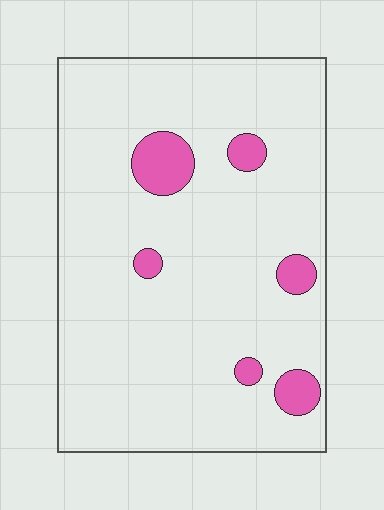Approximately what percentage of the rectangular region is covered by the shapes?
Approximately 10%.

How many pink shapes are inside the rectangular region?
6.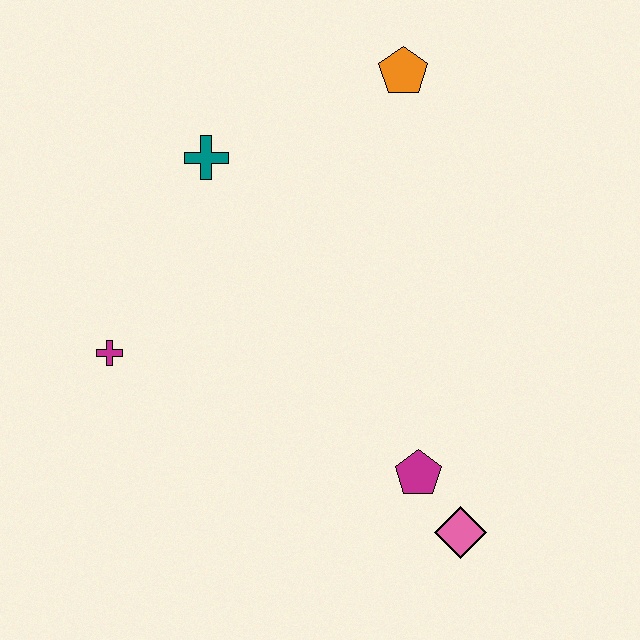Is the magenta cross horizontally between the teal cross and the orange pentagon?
No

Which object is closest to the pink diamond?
The magenta pentagon is closest to the pink diamond.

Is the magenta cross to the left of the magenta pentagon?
Yes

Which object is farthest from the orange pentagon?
The pink diamond is farthest from the orange pentagon.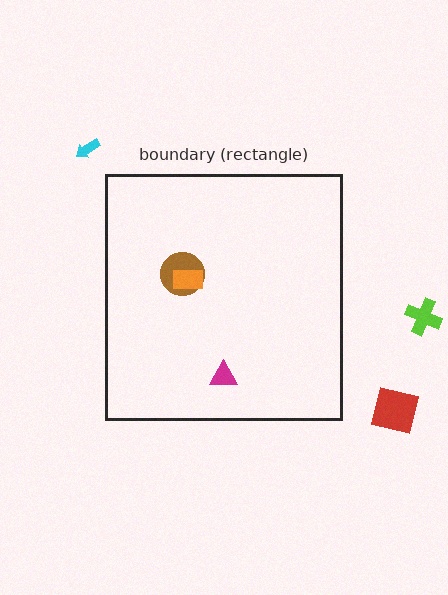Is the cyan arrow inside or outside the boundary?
Outside.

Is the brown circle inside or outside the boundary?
Inside.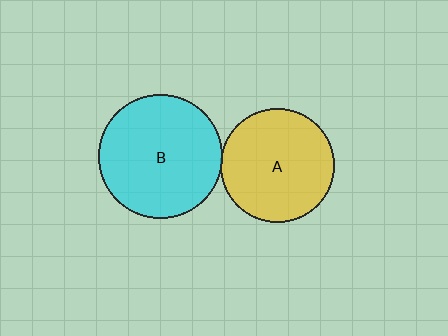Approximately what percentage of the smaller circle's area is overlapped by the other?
Approximately 5%.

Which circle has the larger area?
Circle B (cyan).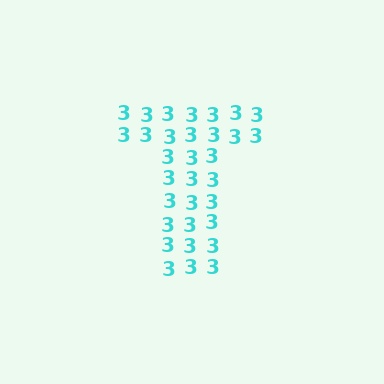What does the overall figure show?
The overall figure shows the letter T.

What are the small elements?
The small elements are digit 3's.